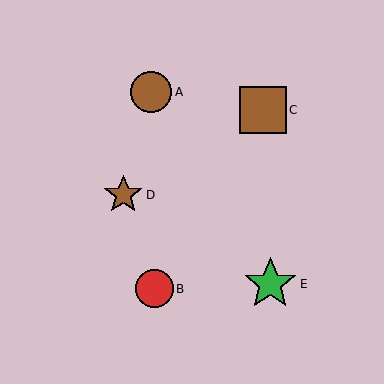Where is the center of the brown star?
The center of the brown star is at (123, 195).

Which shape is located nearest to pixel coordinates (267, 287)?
The green star (labeled E) at (270, 284) is nearest to that location.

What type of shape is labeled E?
Shape E is a green star.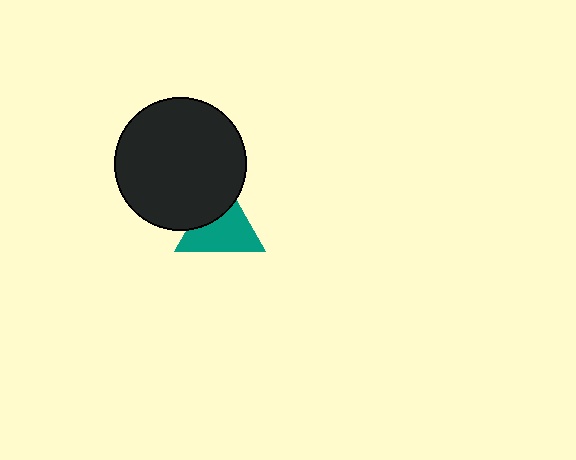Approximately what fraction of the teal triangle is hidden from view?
Roughly 33% of the teal triangle is hidden behind the black circle.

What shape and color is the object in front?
The object in front is a black circle.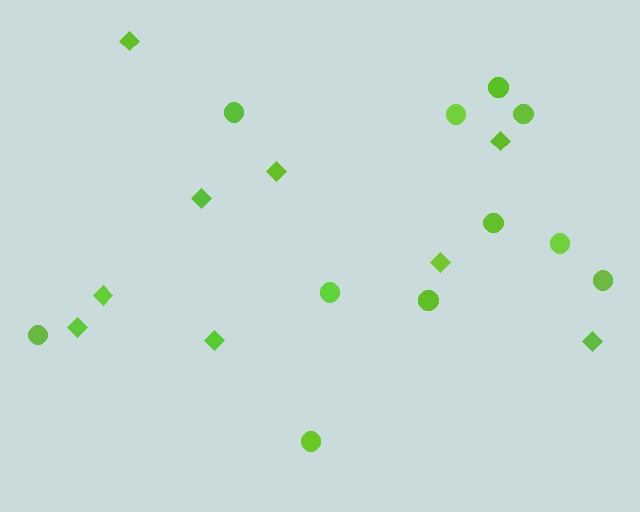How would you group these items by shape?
There are 2 groups: one group of diamonds (9) and one group of circles (11).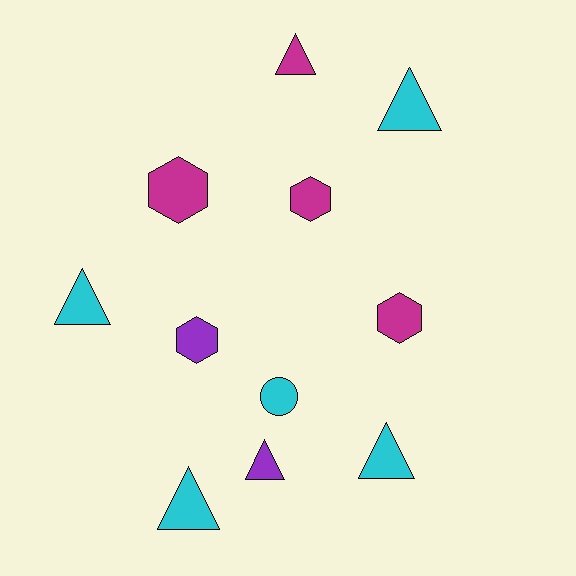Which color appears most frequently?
Cyan, with 5 objects.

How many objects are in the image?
There are 11 objects.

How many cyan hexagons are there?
There are no cyan hexagons.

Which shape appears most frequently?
Triangle, with 6 objects.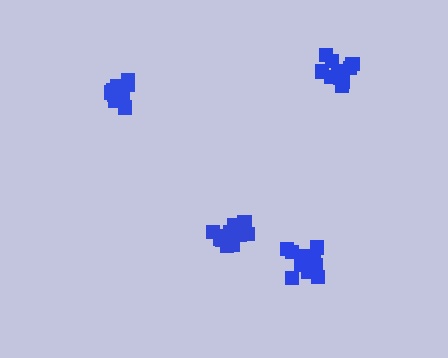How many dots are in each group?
Group 1: 14 dots, Group 2: 16 dots, Group 3: 17 dots, Group 4: 13 dots (60 total).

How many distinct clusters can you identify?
There are 4 distinct clusters.